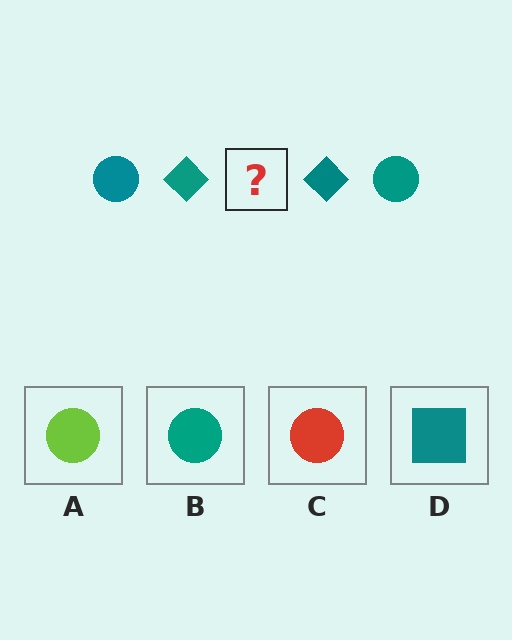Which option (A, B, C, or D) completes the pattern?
B.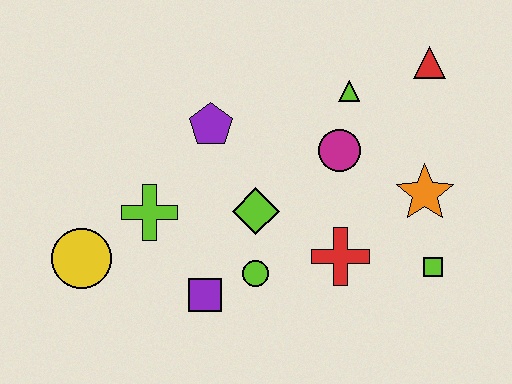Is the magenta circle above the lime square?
Yes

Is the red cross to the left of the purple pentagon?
No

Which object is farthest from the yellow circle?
The red triangle is farthest from the yellow circle.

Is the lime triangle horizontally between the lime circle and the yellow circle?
No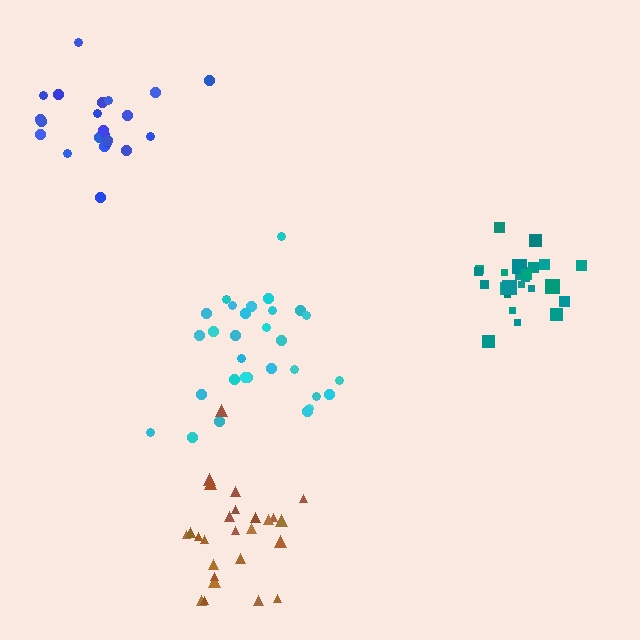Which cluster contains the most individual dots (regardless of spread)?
Cyan (30).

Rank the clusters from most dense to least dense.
teal, blue, cyan, brown.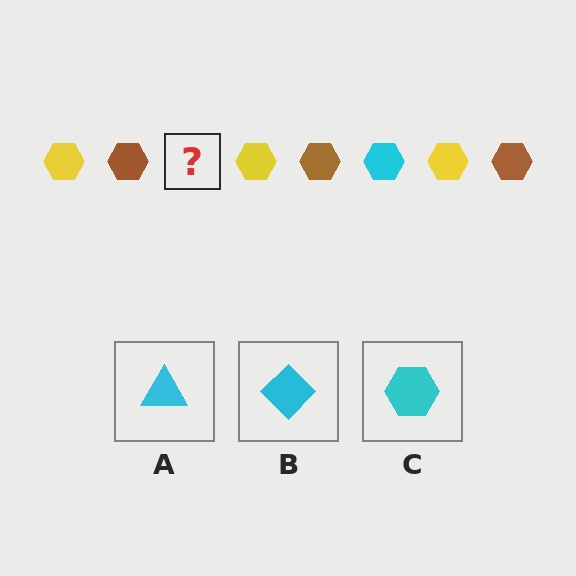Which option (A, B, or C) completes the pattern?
C.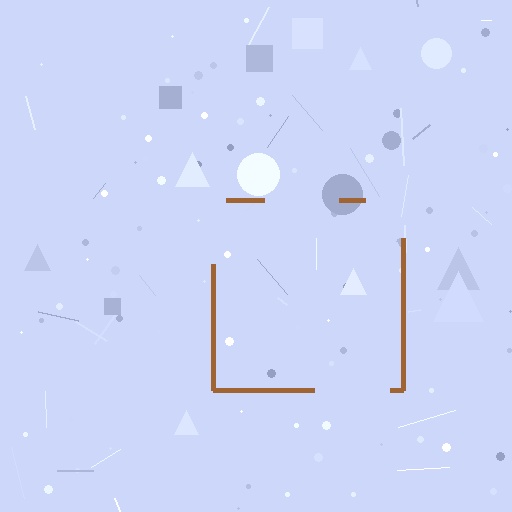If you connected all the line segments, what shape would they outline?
They would outline a square.